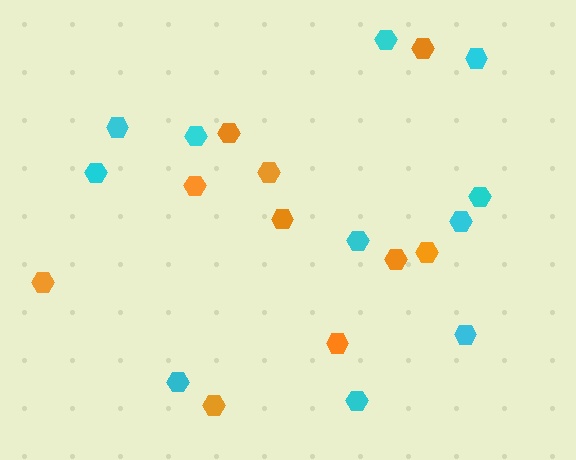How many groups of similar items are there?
There are 2 groups: one group of orange hexagons (10) and one group of cyan hexagons (11).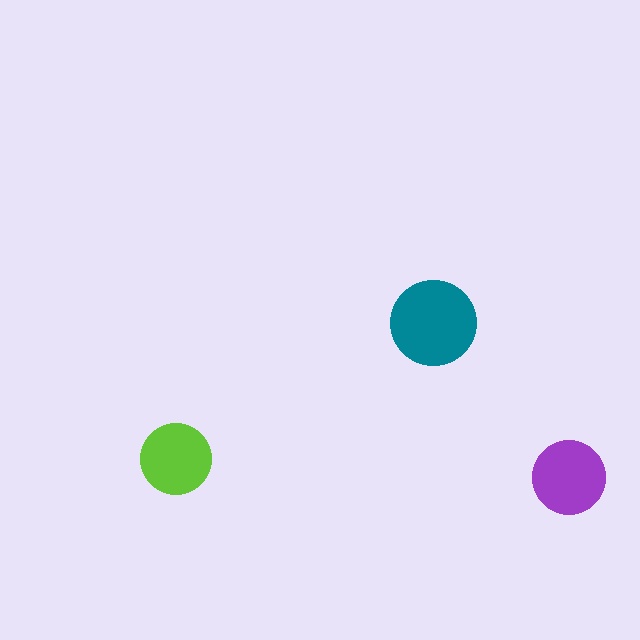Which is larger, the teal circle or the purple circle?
The teal one.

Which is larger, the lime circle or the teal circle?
The teal one.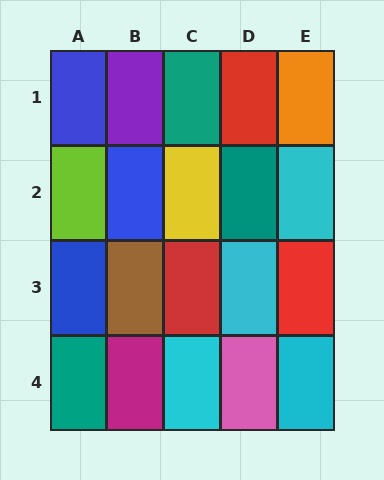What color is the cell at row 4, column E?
Cyan.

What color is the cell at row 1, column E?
Orange.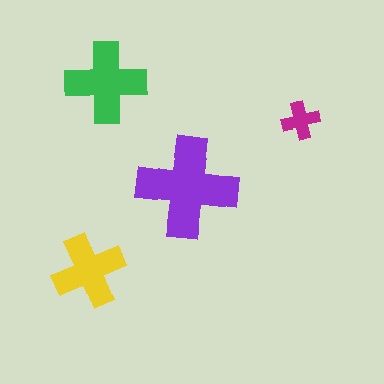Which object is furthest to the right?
The magenta cross is rightmost.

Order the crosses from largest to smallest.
the purple one, the green one, the yellow one, the magenta one.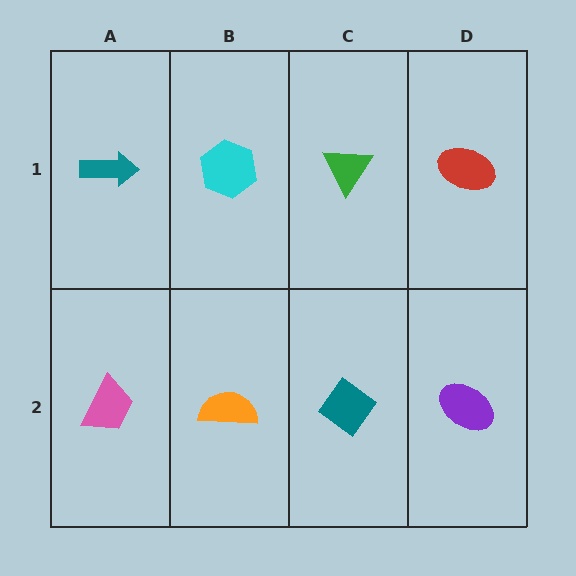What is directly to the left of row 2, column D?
A teal diamond.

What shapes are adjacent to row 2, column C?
A green triangle (row 1, column C), an orange semicircle (row 2, column B), a purple ellipse (row 2, column D).